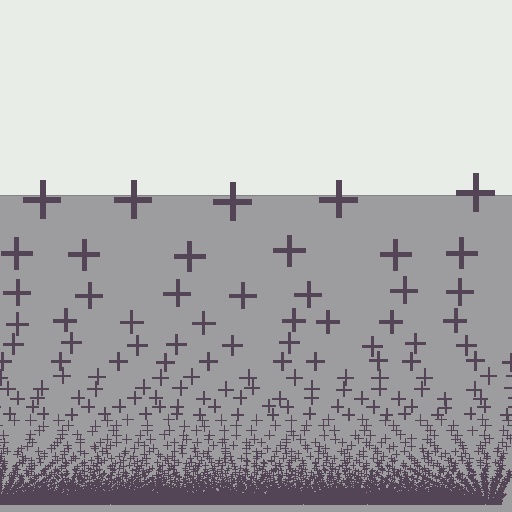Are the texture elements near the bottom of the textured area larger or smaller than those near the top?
Smaller. The gradient is inverted — elements near the bottom are smaller and denser.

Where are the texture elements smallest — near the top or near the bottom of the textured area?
Near the bottom.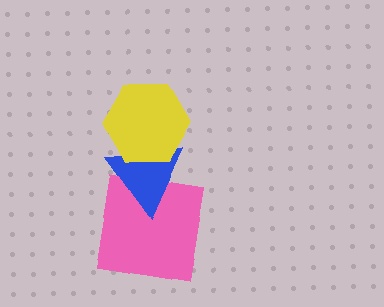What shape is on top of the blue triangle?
The yellow hexagon is on top of the blue triangle.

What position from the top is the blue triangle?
The blue triangle is 2nd from the top.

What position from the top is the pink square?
The pink square is 3rd from the top.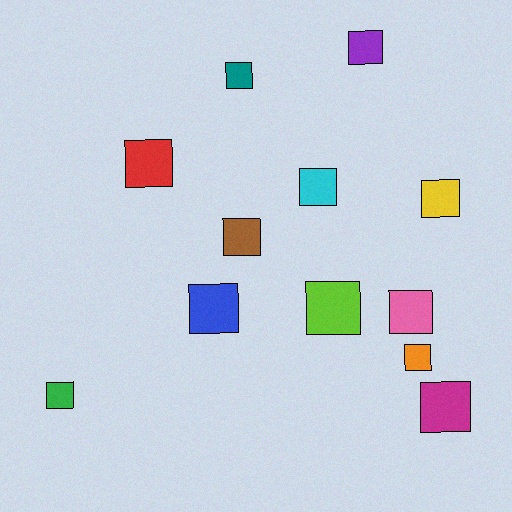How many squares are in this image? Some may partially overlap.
There are 12 squares.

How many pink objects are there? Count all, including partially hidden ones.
There is 1 pink object.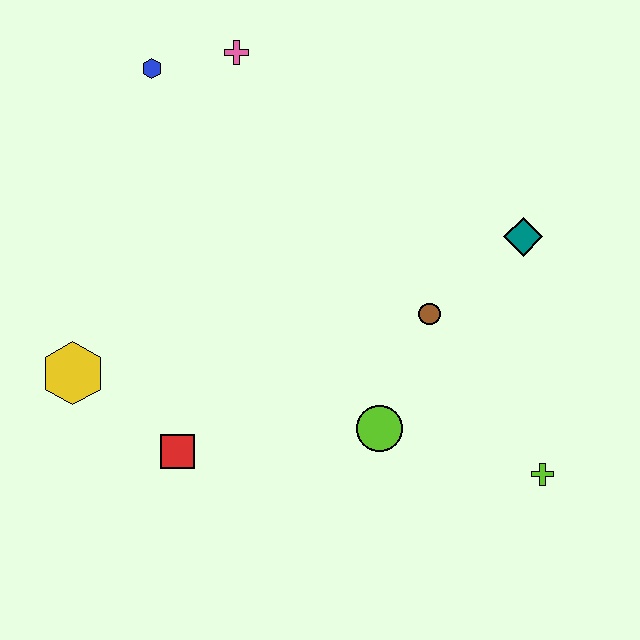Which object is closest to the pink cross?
The blue hexagon is closest to the pink cross.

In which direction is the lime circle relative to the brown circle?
The lime circle is below the brown circle.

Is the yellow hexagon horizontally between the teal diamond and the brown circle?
No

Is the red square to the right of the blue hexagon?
Yes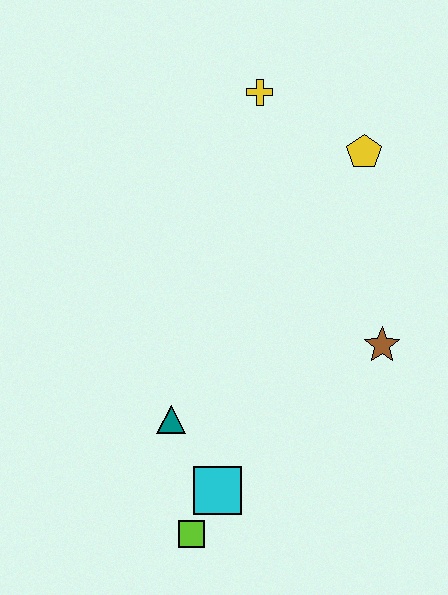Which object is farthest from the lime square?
The yellow cross is farthest from the lime square.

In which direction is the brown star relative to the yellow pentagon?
The brown star is below the yellow pentagon.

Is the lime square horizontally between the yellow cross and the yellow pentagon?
No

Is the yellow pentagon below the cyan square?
No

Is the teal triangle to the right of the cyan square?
No